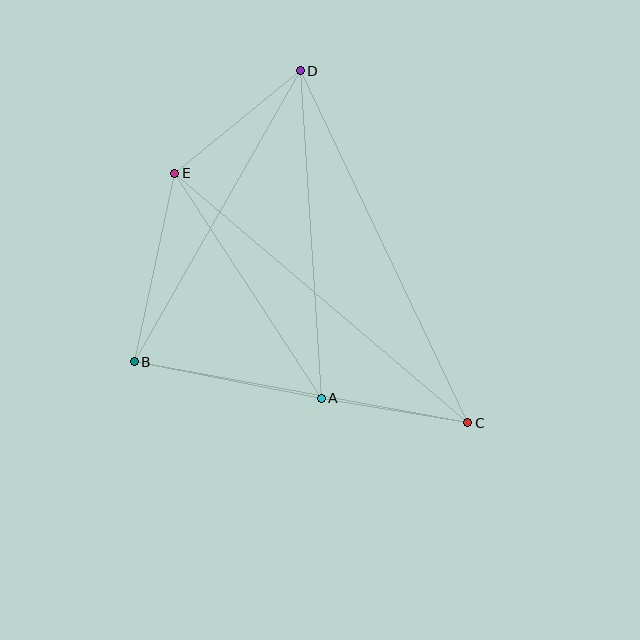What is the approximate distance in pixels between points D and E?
The distance between D and E is approximately 162 pixels.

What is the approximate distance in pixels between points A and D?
The distance between A and D is approximately 328 pixels.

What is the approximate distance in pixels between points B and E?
The distance between B and E is approximately 193 pixels.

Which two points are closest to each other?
Points A and C are closest to each other.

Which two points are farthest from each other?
Points C and D are farthest from each other.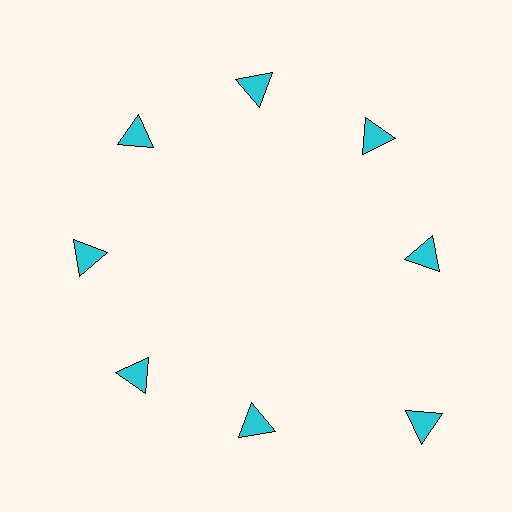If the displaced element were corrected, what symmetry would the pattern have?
It would have 8-fold rotational symmetry — the pattern would map onto itself every 45 degrees.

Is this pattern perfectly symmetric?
No. The 8 cyan triangles are arranged in a ring, but one element near the 4 o'clock position is pushed outward from the center, breaking the 8-fold rotational symmetry.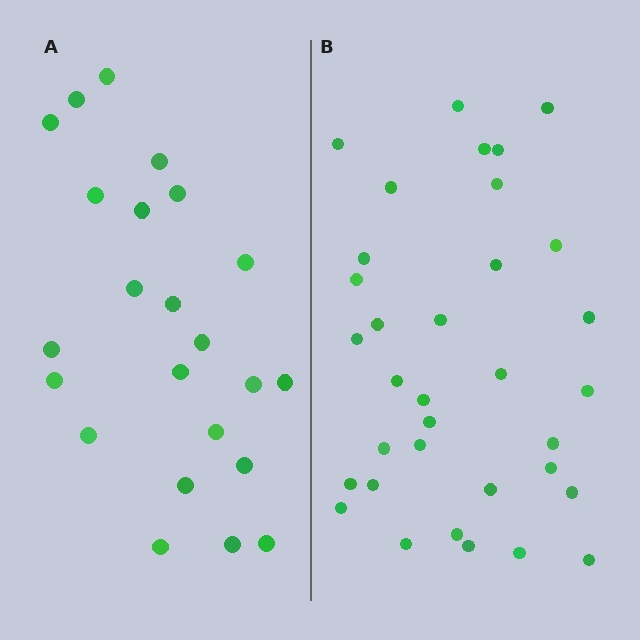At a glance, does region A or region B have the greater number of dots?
Region B (the right region) has more dots.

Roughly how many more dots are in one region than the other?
Region B has roughly 12 or so more dots than region A.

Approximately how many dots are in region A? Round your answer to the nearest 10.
About 20 dots. (The exact count is 23, which rounds to 20.)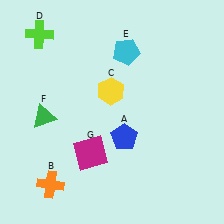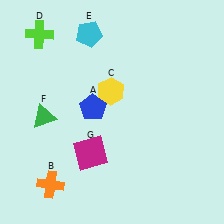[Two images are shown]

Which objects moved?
The objects that moved are: the blue pentagon (A), the cyan pentagon (E).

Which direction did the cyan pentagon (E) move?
The cyan pentagon (E) moved left.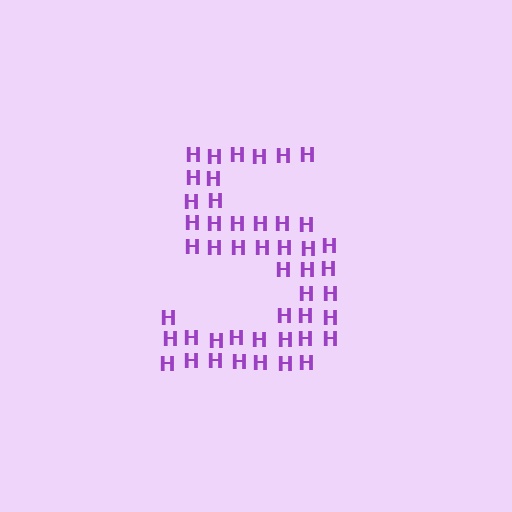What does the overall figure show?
The overall figure shows the digit 5.